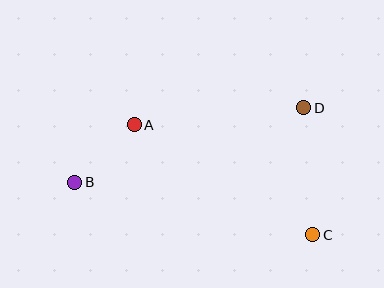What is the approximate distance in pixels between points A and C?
The distance between A and C is approximately 210 pixels.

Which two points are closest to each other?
Points A and B are closest to each other.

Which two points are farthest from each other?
Points B and C are farthest from each other.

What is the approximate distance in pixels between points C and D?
The distance between C and D is approximately 127 pixels.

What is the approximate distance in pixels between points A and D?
The distance between A and D is approximately 170 pixels.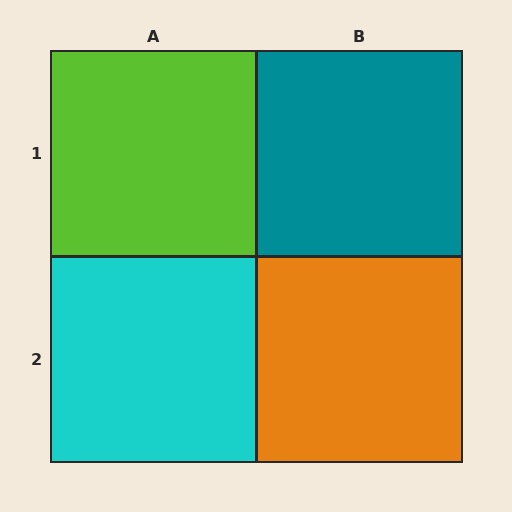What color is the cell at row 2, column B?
Orange.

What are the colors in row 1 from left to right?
Lime, teal.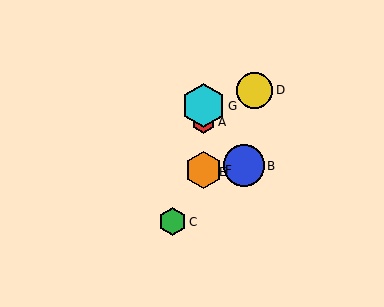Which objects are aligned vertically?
Objects A, E, F, G are aligned vertically.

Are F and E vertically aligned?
Yes, both are at x≈204.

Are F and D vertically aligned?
No, F is at x≈204 and D is at x≈255.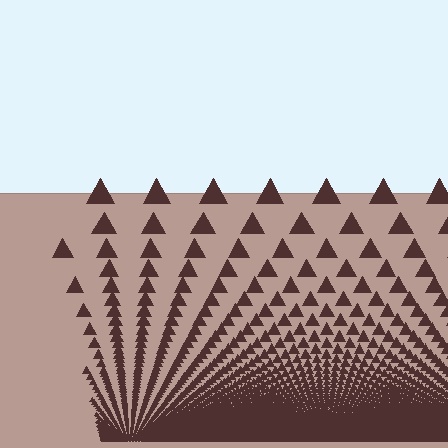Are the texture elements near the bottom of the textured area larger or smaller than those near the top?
Smaller. The gradient is inverted — elements near the bottom are smaller and denser.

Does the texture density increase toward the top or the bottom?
Density increases toward the bottom.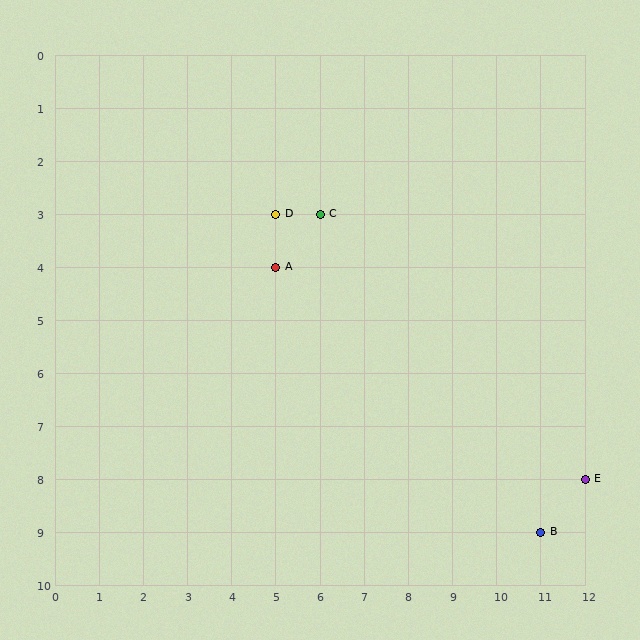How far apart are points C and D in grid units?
Points C and D are 1 column apart.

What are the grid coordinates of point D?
Point D is at grid coordinates (5, 3).